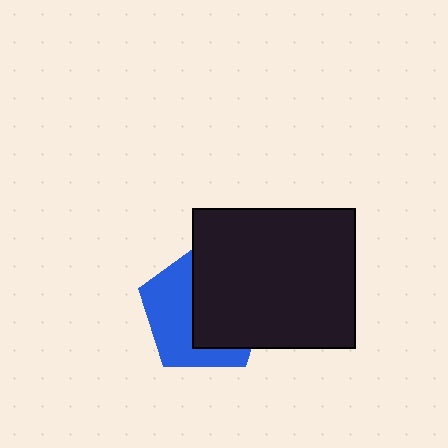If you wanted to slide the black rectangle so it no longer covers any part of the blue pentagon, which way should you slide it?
Slide it right — that is the most direct way to separate the two shapes.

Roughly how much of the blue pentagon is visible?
About half of it is visible (roughly 45%).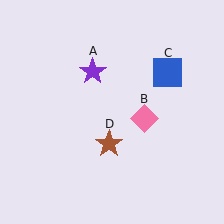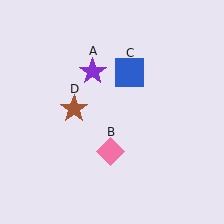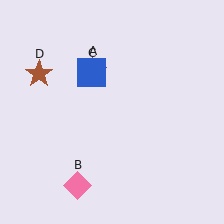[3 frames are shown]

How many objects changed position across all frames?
3 objects changed position: pink diamond (object B), blue square (object C), brown star (object D).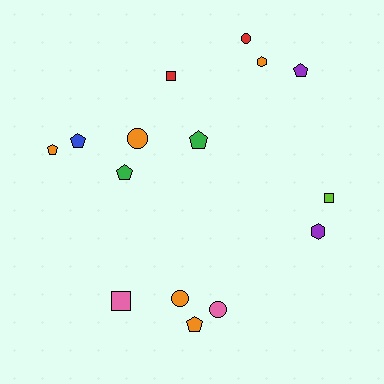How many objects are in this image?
There are 15 objects.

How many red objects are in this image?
There are 2 red objects.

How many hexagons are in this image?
There are 2 hexagons.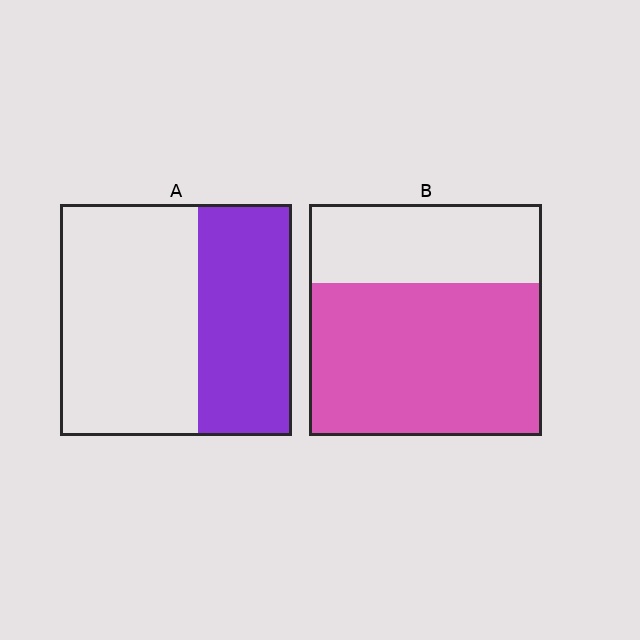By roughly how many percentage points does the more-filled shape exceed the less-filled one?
By roughly 25 percentage points (B over A).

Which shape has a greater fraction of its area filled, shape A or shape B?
Shape B.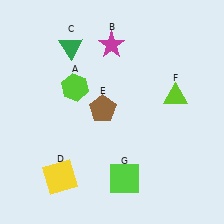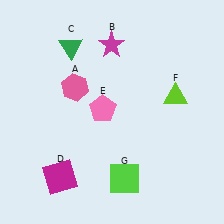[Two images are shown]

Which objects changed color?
A changed from lime to pink. D changed from yellow to magenta. E changed from brown to pink.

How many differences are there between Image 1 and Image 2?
There are 3 differences between the two images.